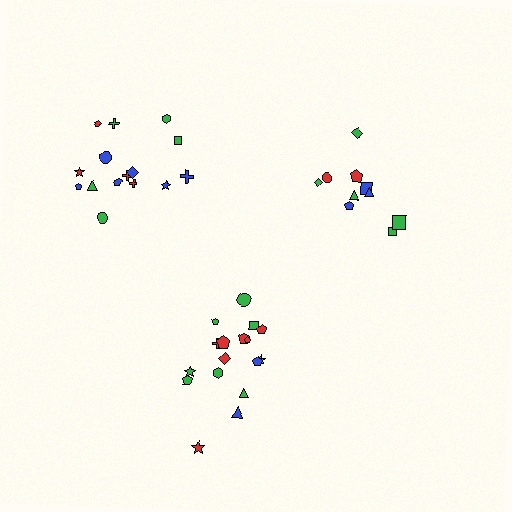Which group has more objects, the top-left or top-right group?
The top-left group.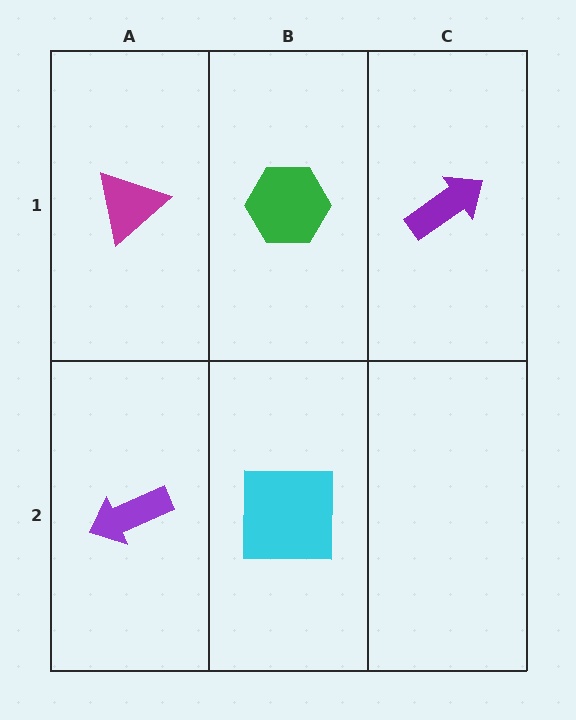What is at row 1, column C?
A purple arrow.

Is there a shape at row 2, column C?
No, that cell is empty.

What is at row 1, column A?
A magenta triangle.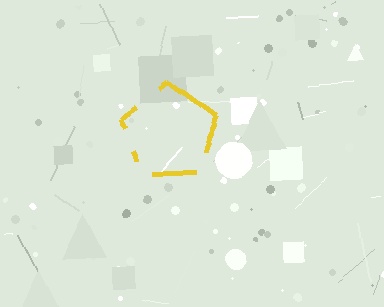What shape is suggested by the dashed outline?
The dashed outline suggests a pentagon.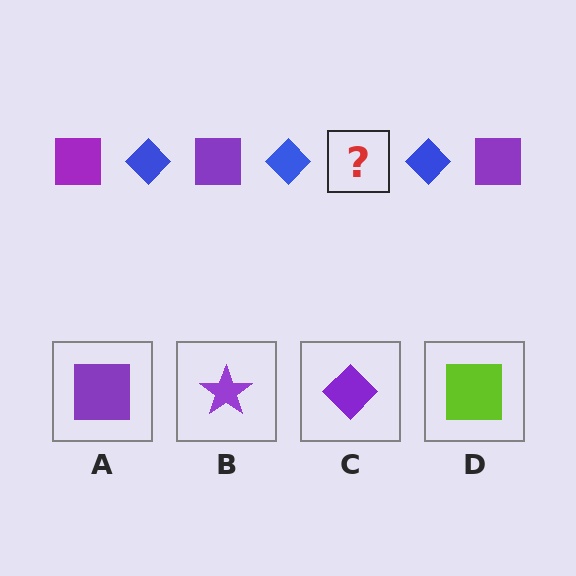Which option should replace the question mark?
Option A.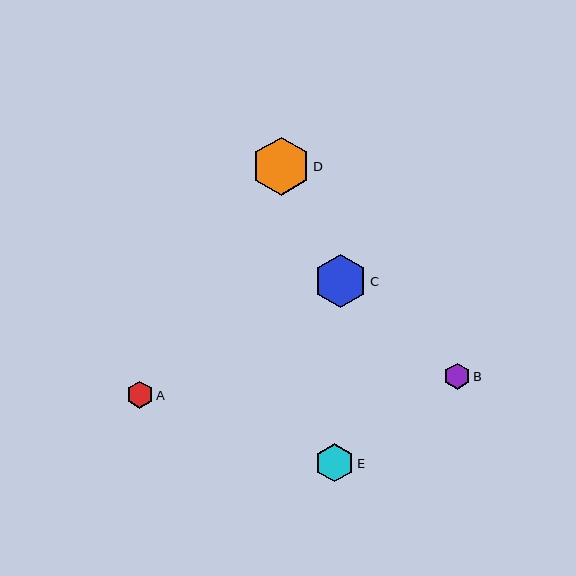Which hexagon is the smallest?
Hexagon B is the smallest with a size of approximately 26 pixels.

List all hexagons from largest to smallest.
From largest to smallest: D, C, E, A, B.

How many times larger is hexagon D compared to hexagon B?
Hexagon D is approximately 2.2 times the size of hexagon B.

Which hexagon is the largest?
Hexagon D is the largest with a size of approximately 58 pixels.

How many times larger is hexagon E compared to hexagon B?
Hexagon E is approximately 1.5 times the size of hexagon B.